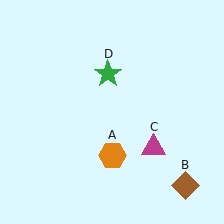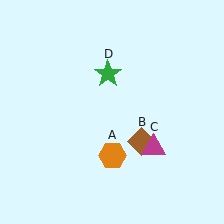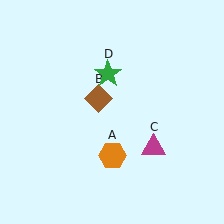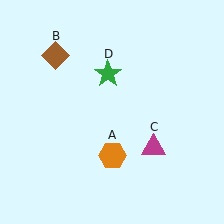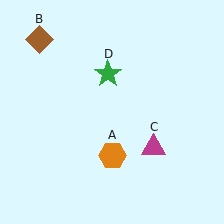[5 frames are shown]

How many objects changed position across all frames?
1 object changed position: brown diamond (object B).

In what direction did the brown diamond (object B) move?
The brown diamond (object B) moved up and to the left.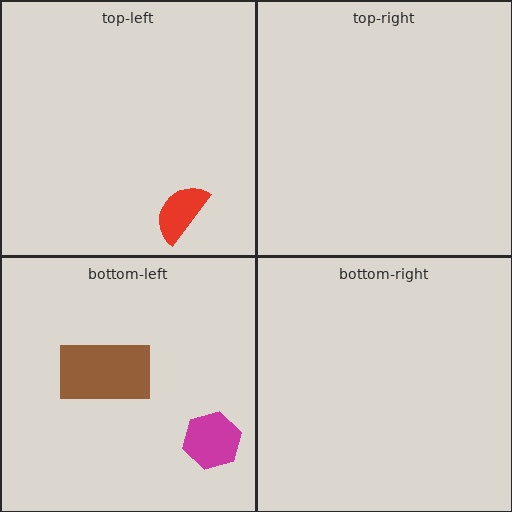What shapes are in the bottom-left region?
The magenta hexagon, the brown rectangle.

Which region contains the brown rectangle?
The bottom-left region.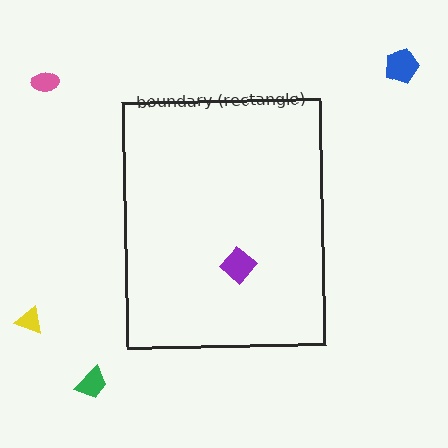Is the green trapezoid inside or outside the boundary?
Outside.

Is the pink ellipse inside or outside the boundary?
Outside.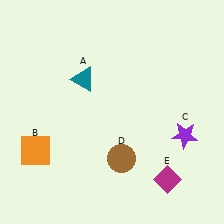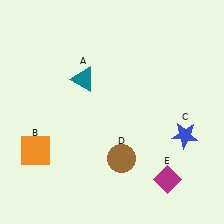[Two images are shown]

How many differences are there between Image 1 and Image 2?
There is 1 difference between the two images.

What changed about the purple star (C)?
In Image 1, C is purple. In Image 2, it changed to blue.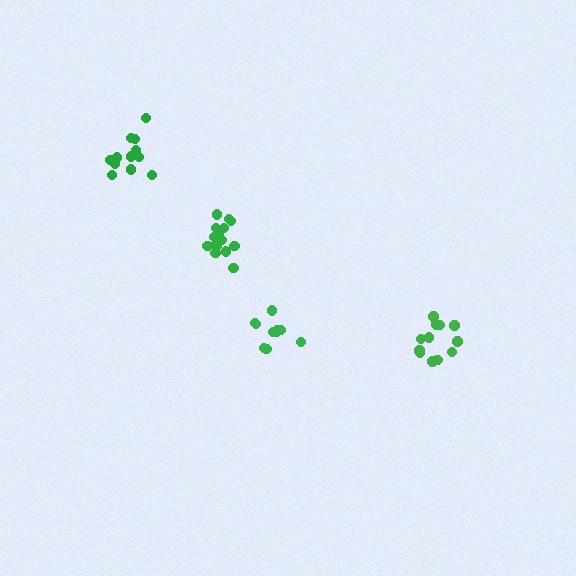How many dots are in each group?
Group 1: 10 dots, Group 2: 12 dots, Group 3: 12 dots, Group 4: 16 dots (50 total).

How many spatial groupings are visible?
There are 4 spatial groupings.